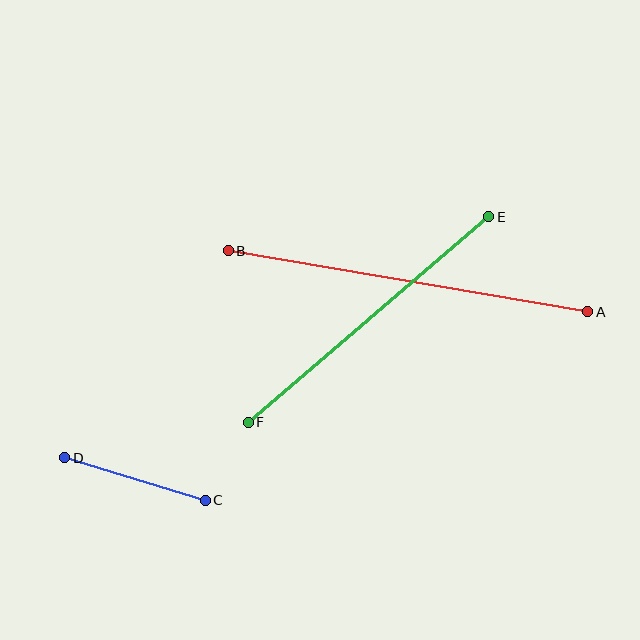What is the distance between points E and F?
The distance is approximately 317 pixels.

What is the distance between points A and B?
The distance is approximately 364 pixels.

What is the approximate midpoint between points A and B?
The midpoint is at approximately (408, 281) pixels.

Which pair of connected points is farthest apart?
Points A and B are farthest apart.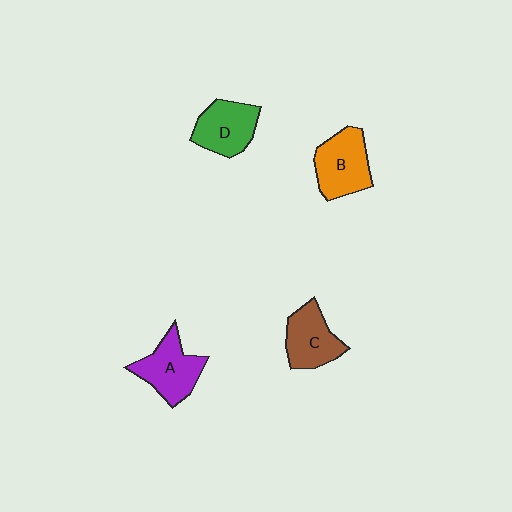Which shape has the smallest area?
Shape C (brown).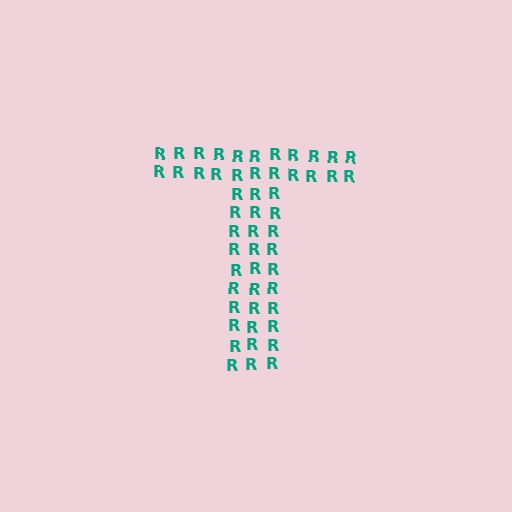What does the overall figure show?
The overall figure shows the letter T.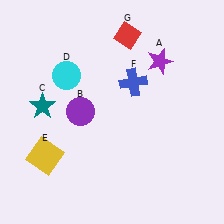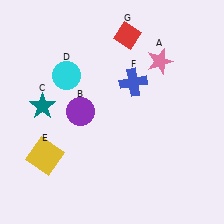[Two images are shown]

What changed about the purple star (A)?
In Image 1, A is purple. In Image 2, it changed to pink.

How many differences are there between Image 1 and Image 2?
There is 1 difference between the two images.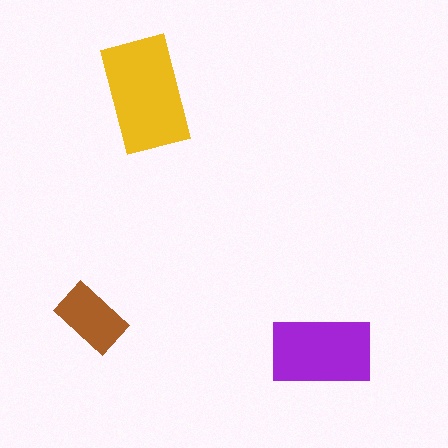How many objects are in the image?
There are 3 objects in the image.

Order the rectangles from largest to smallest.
the yellow one, the purple one, the brown one.